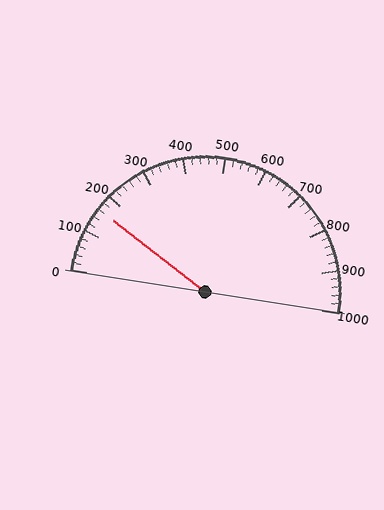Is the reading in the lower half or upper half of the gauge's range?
The reading is in the lower half of the range (0 to 1000).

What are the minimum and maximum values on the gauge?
The gauge ranges from 0 to 1000.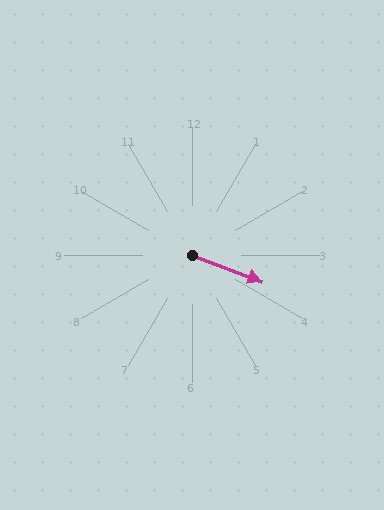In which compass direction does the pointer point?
East.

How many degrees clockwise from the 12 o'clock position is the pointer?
Approximately 111 degrees.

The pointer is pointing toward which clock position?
Roughly 4 o'clock.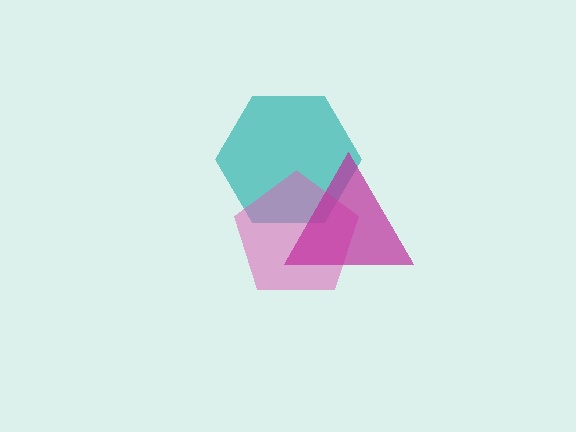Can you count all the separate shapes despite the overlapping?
Yes, there are 3 separate shapes.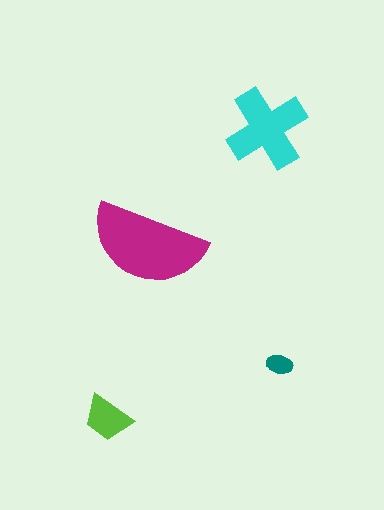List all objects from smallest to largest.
The teal ellipse, the lime trapezoid, the cyan cross, the magenta semicircle.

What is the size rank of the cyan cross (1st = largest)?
2nd.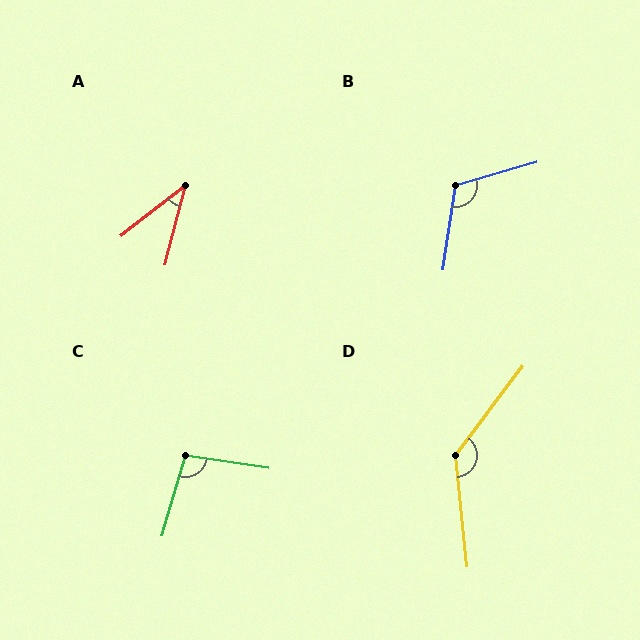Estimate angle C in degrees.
Approximately 98 degrees.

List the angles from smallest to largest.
A (37°), C (98°), B (115°), D (137°).